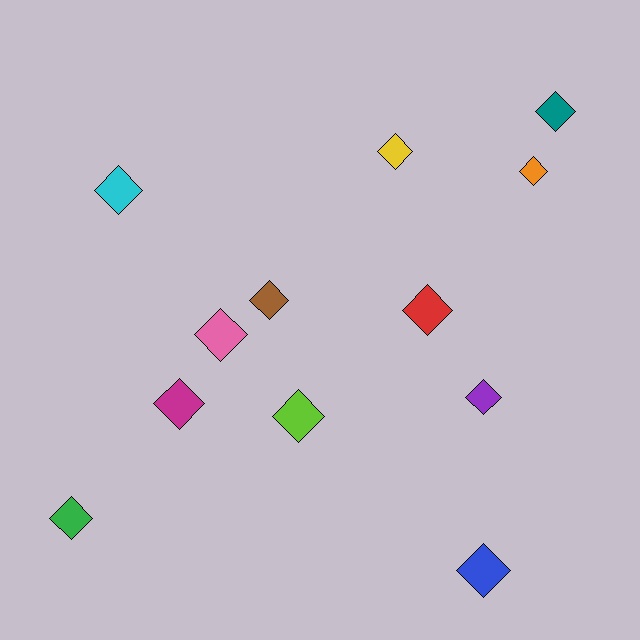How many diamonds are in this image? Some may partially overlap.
There are 12 diamonds.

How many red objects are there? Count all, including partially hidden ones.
There is 1 red object.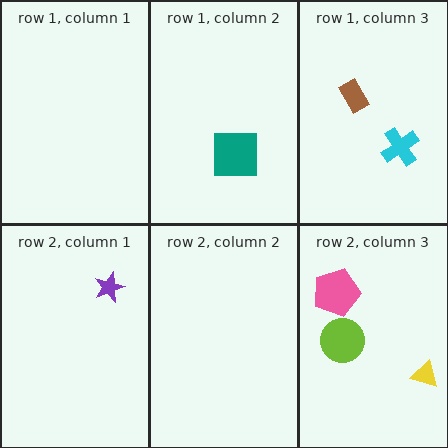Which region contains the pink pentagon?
The row 2, column 3 region.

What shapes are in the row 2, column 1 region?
The purple star.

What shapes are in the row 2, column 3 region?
The yellow triangle, the pink pentagon, the lime circle.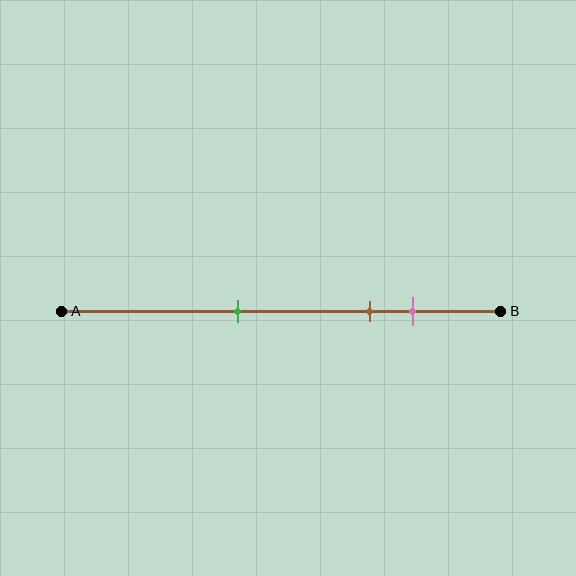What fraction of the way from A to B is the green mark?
The green mark is approximately 40% (0.4) of the way from A to B.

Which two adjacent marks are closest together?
The brown and pink marks are the closest adjacent pair.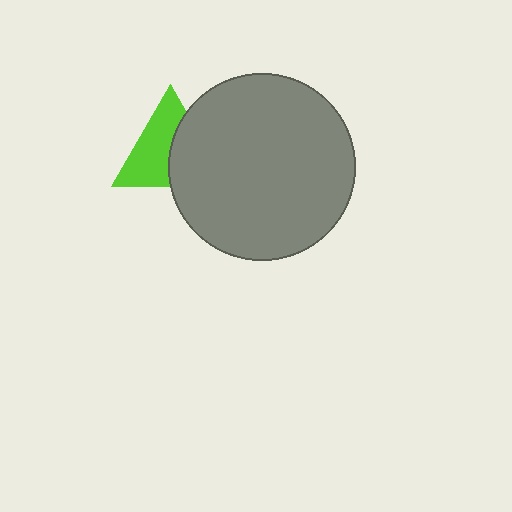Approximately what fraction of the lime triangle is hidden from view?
Roughly 44% of the lime triangle is hidden behind the gray circle.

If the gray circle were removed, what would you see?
You would see the complete lime triangle.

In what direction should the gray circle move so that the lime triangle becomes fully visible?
The gray circle should move right. That is the shortest direction to clear the overlap and leave the lime triangle fully visible.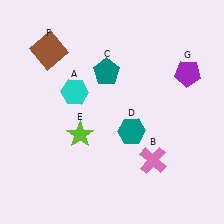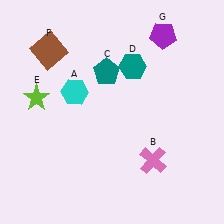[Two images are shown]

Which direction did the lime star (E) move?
The lime star (E) moved left.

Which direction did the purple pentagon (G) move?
The purple pentagon (G) moved up.